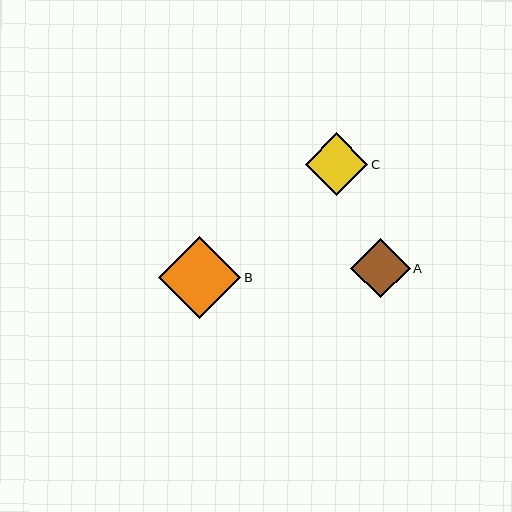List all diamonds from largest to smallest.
From largest to smallest: B, C, A.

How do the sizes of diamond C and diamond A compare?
Diamond C and diamond A are approximately the same size.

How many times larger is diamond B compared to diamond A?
Diamond B is approximately 1.4 times the size of diamond A.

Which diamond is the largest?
Diamond B is the largest with a size of approximately 82 pixels.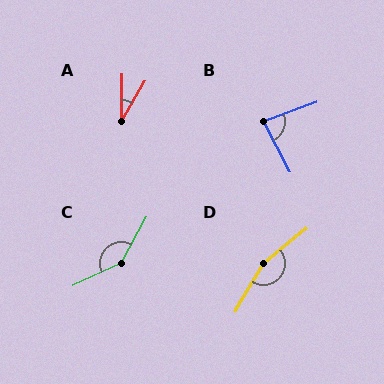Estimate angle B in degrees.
Approximately 82 degrees.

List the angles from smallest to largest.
A (30°), B (82°), C (143°), D (159°).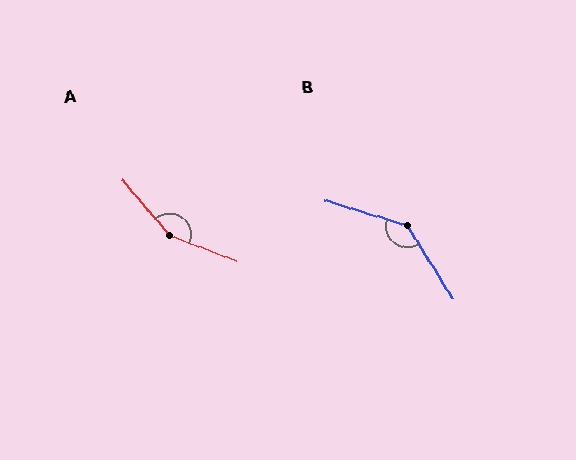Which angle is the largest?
A, at approximately 152 degrees.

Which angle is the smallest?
B, at approximately 139 degrees.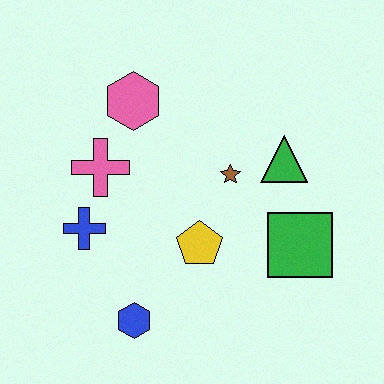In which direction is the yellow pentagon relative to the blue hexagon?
The yellow pentagon is above the blue hexagon.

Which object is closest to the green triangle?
The brown star is closest to the green triangle.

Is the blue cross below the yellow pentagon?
No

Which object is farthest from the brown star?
The blue hexagon is farthest from the brown star.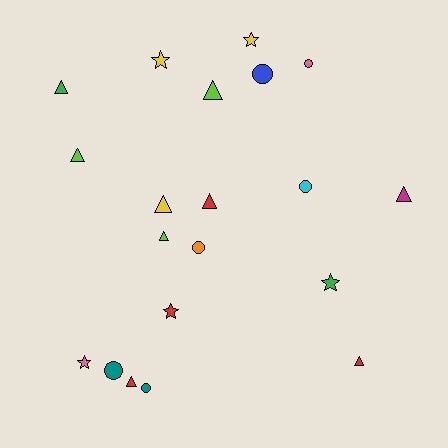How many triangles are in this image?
There are 9 triangles.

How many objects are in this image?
There are 20 objects.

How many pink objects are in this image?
There are 2 pink objects.